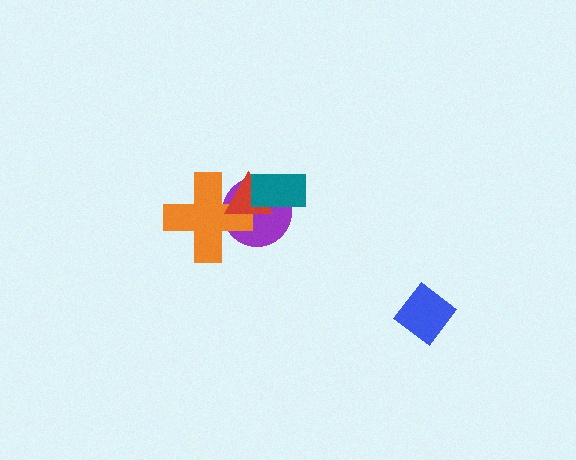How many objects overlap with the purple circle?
3 objects overlap with the purple circle.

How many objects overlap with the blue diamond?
0 objects overlap with the blue diamond.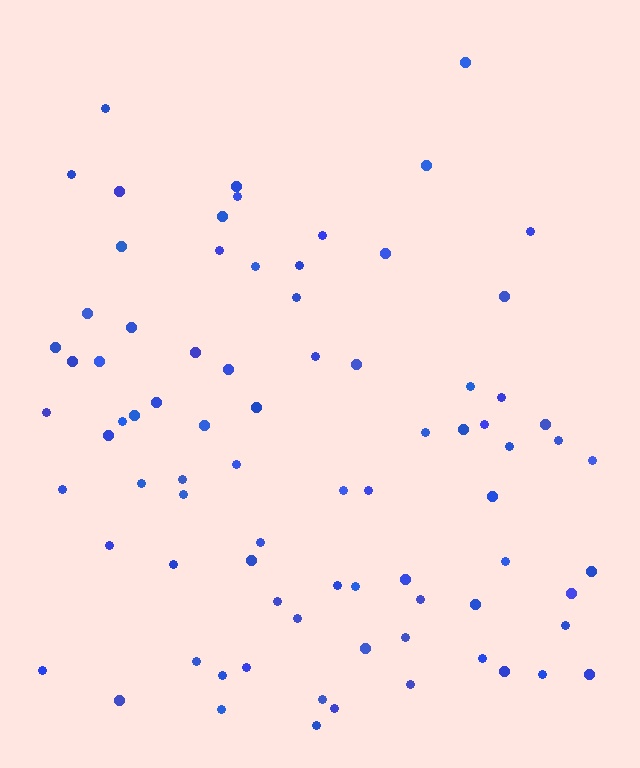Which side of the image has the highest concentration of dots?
The bottom.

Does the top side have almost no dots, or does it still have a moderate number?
Still a moderate number, just noticeably fewer than the bottom.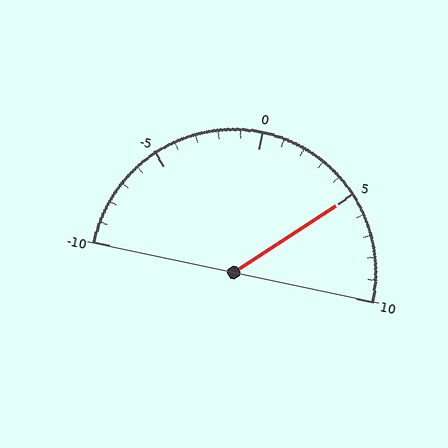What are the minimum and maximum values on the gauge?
The gauge ranges from -10 to 10.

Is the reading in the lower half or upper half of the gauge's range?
The reading is in the upper half of the range (-10 to 10).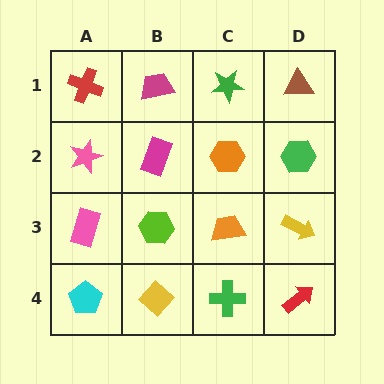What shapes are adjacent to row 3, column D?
A green hexagon (row 2, column D), a red arrow (row 4, column D), an orange trapezoid (row 3, column C).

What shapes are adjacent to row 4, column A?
A pink rectangle (row 3, column A), a yellow diamond (row 4, column B).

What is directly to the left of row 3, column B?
A pink rectangle.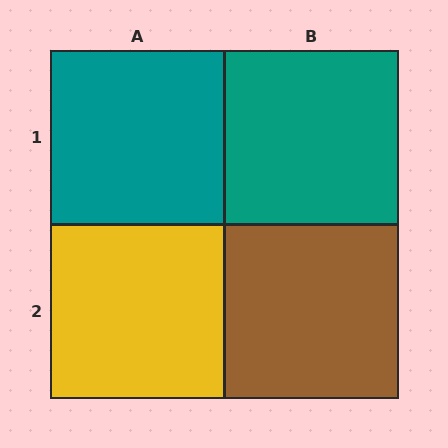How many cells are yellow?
1 cell is yellow.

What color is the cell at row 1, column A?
Teal.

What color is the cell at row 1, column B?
Teal.